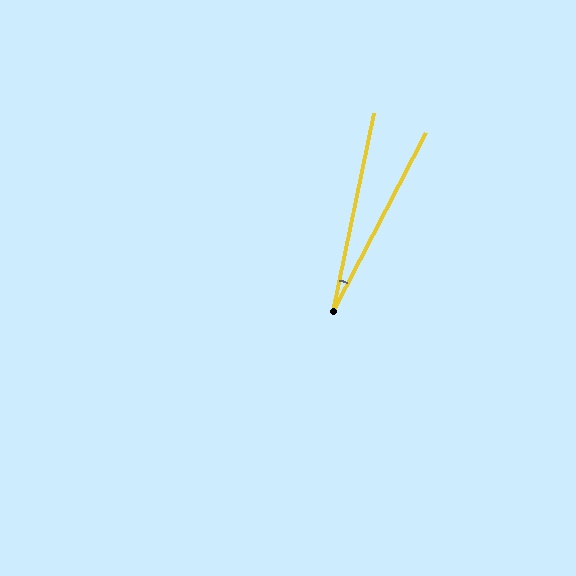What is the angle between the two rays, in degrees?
Approximately 16 degrees.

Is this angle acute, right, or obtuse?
It is acute.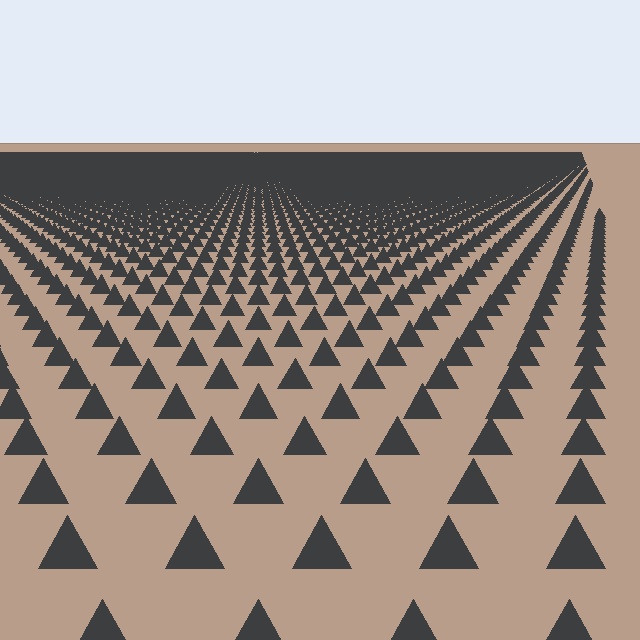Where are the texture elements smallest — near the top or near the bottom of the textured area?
Near the top.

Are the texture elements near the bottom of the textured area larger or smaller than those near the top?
Larger. Near the bottom, elements are closer to the viewer and appear at a bigger on-screen size.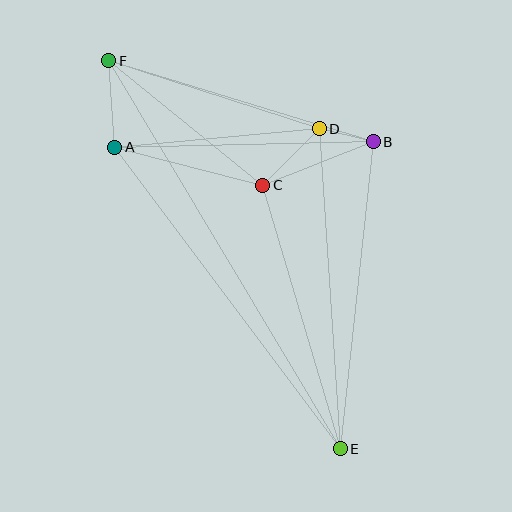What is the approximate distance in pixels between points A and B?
The distance between A and B is approximately 259 pixels.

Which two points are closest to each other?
Points B and D are closest to each other.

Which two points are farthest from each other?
Points E and F are farthest from each other.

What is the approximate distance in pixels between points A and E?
The distance between A and E is approximately 377 pixels.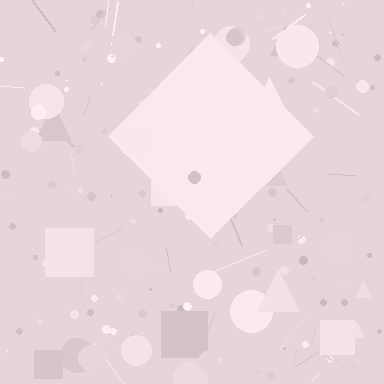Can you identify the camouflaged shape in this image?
The camouflaged shape is a diamond.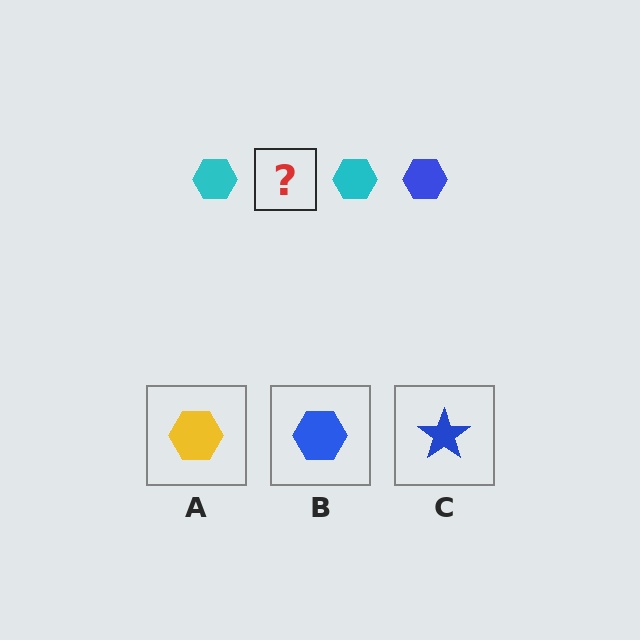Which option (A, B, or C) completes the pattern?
B.